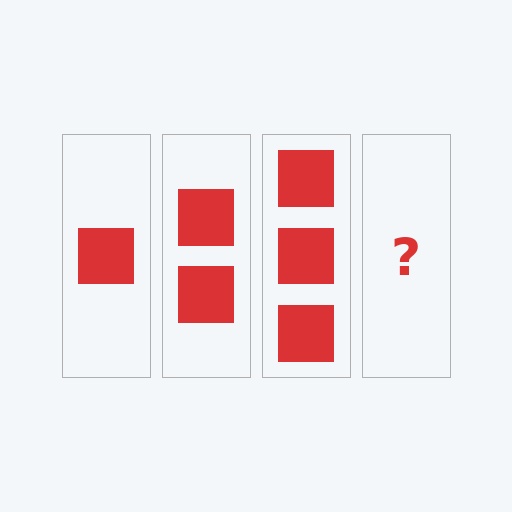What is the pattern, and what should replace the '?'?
The pattern is that each step adds one more square. The '?' should be 4 squares.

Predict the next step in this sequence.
The next step is 4 squares.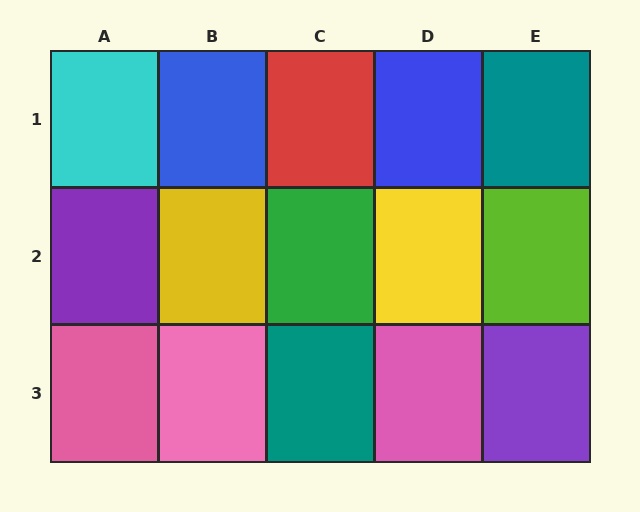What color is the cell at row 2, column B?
Yellow.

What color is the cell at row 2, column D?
Yellow.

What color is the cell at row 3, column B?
Pink.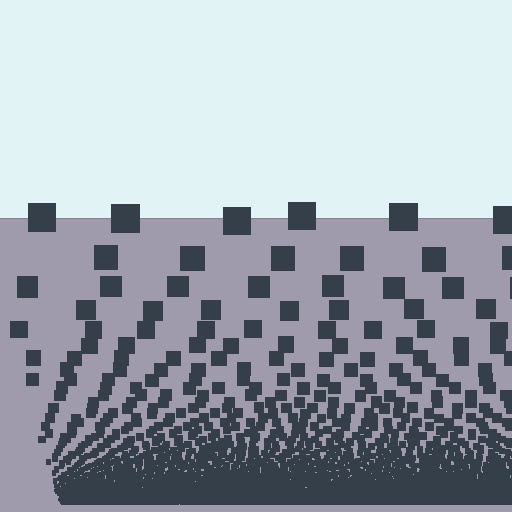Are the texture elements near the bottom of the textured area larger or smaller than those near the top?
Smaller. The gradient is inverted — elements near the bottom are smaller and denser.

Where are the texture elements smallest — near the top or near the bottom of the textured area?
Near the bottom.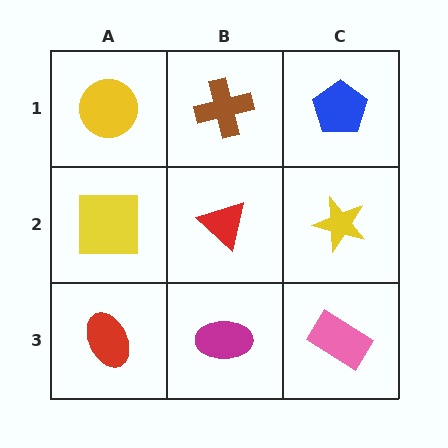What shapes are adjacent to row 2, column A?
A yellow circle (row 1, column A), a red ellipse (row 3, column A), a red triangle (row 2, column B).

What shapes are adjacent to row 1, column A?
A yellow square (row 2, column A), a brown cross (row 1, column B).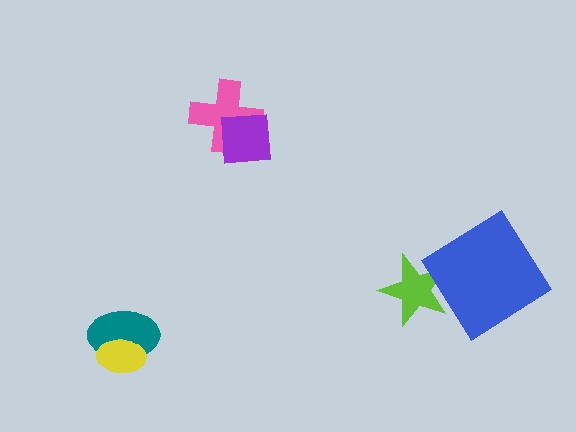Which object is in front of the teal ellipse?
The yellow ellipse is in front of the teal ellipse.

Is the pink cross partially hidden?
Yes, it is partially covered by another shape.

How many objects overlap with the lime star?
1 object overlaps with the lime star.